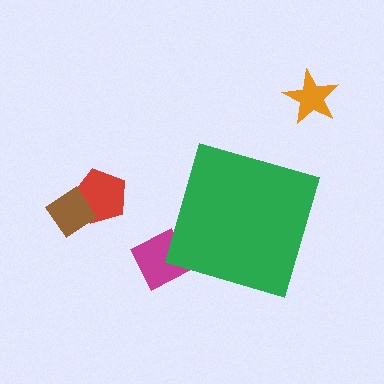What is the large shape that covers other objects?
A green diamond.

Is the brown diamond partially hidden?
No, the brown diamond is fully visible.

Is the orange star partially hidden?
No, the orange star is fully visible.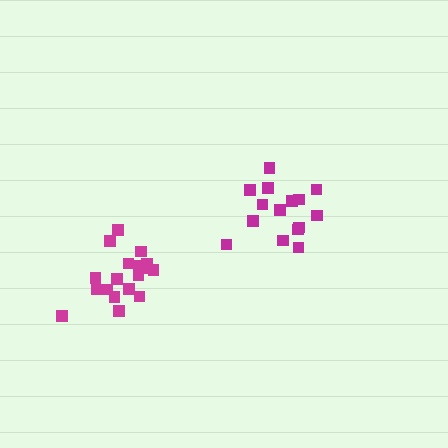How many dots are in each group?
Group 1: 18 dots, Group 2: 15 dots (33 total).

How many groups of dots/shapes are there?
There are 2 groups.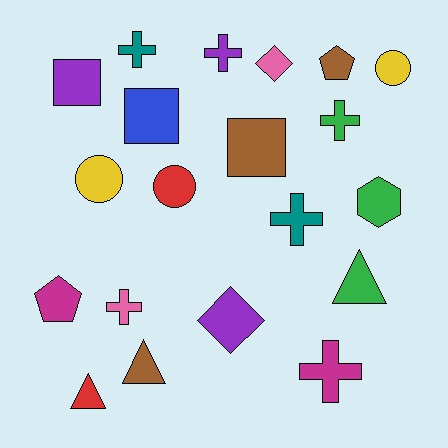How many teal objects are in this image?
There are 2 teal objects.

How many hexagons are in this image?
There is 1 hexagon.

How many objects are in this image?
There are 20 objects.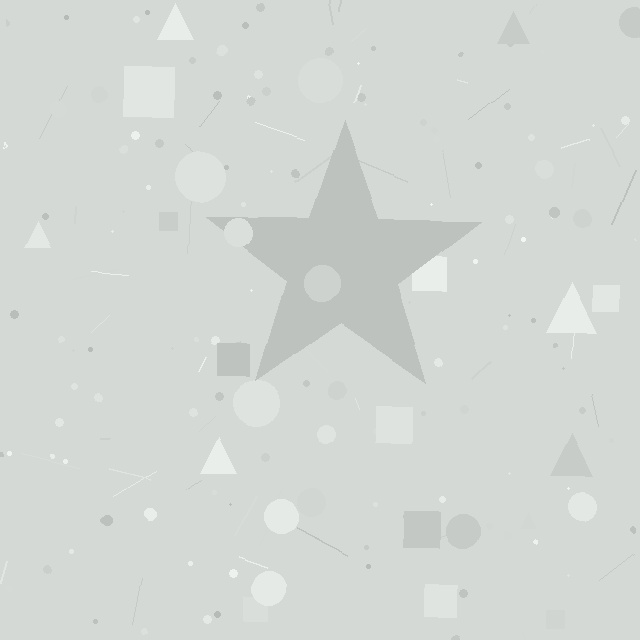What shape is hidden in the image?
A star is hidden in the image.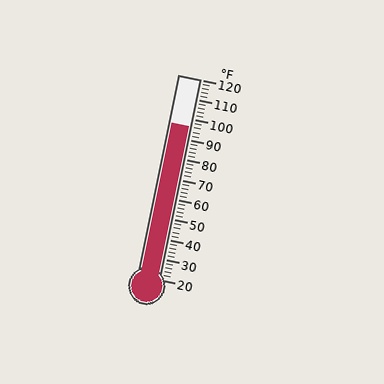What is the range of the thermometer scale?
The thermometer scale ranges from 20°F to 120°F.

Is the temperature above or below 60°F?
The temperature is above 60°F.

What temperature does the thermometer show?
The thermometer shows approximately 96°F.